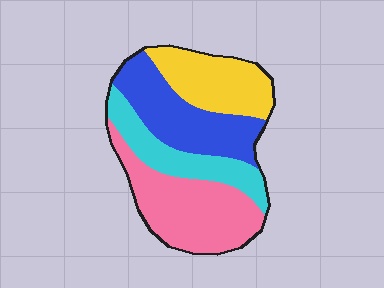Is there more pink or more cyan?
Pink.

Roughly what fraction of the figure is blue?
Blue covers roughly 25% of the figure.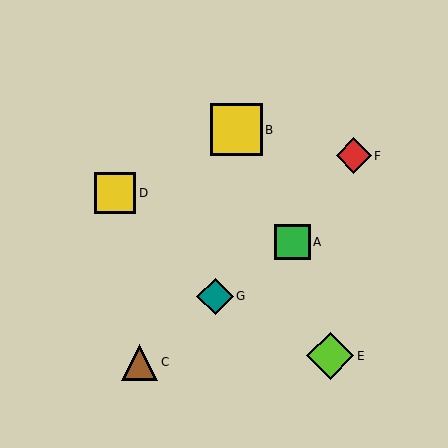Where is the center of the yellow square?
The center of the yellow square is at (115, 193).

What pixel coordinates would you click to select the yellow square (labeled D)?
Click at (115, 193) to select the yellow square D.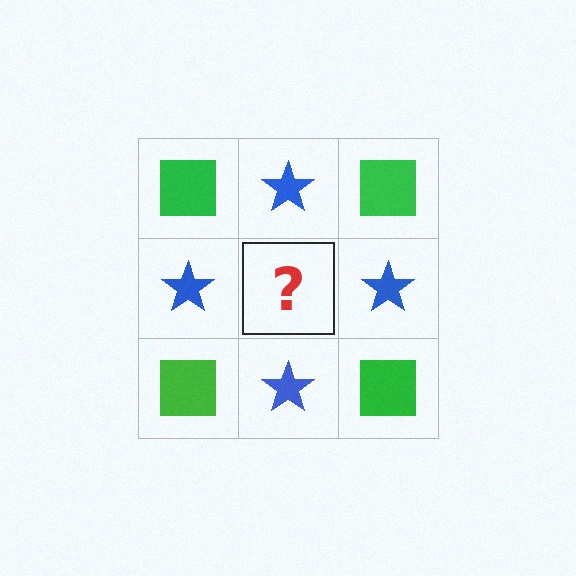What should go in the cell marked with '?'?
The missing cell should contain a green square.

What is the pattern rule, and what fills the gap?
The rule is that it alternates green square and blue star in a checkerboard pattern. The gap should be filled with a green square.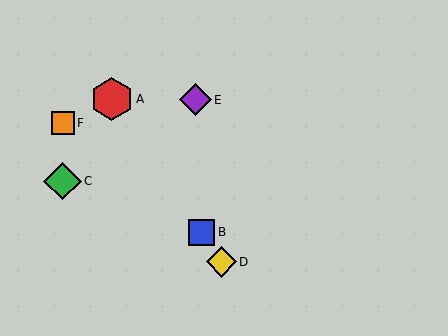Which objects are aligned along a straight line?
Objects A, B, D are aligned along a straight line.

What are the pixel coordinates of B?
Object B is at (201, 232).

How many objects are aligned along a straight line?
3 objects (A, B, D) are aligned along a straight line.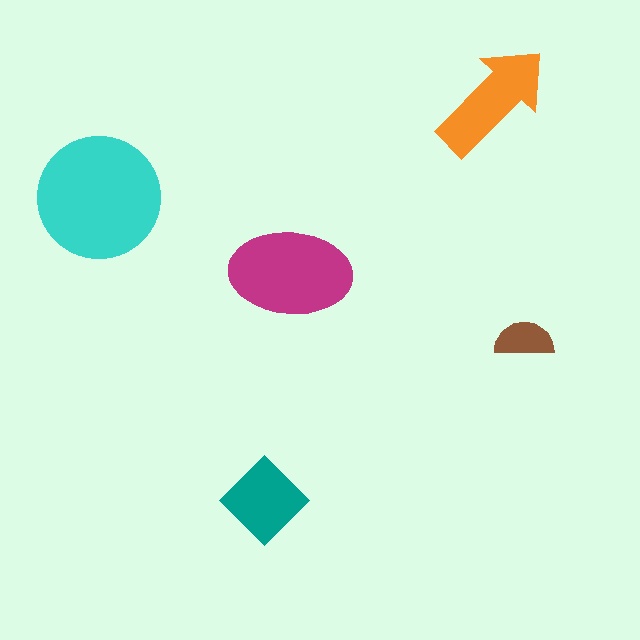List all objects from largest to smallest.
The cyan circle, the magenta ellipse, the orange arrow, the teal diamond, the brown semicircle.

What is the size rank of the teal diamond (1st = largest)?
4th.